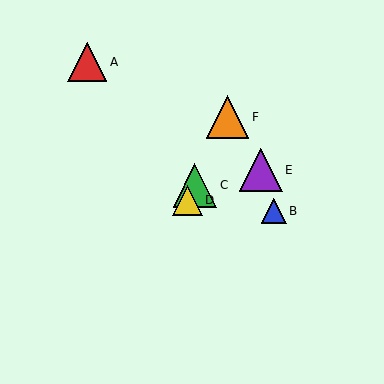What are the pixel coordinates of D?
Object D is at (188, 200).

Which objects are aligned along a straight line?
Objects C, D, F are aligned along a straight line.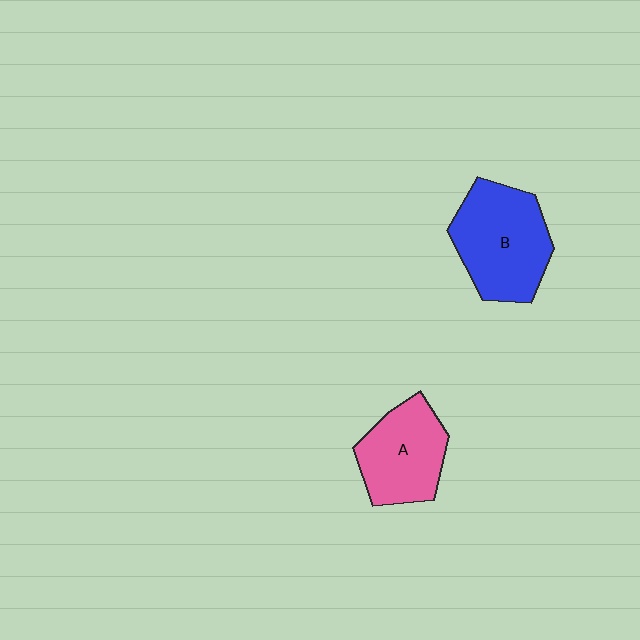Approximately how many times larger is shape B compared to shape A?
Approximately 1.2 times.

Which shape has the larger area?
Shape B (blue).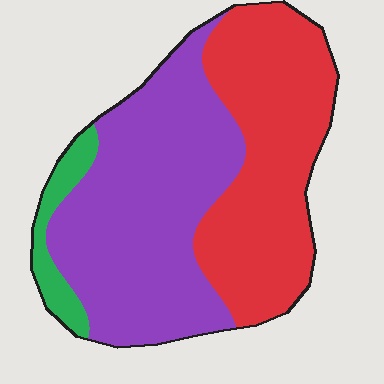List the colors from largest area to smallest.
From largest to smallest: purple, red, green.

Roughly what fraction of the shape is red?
Red takes up between a third and a half of the shape.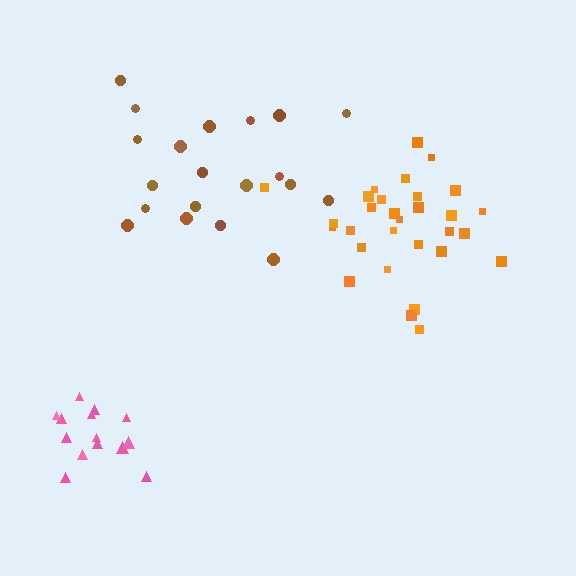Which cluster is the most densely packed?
Pink.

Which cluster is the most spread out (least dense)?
Brown.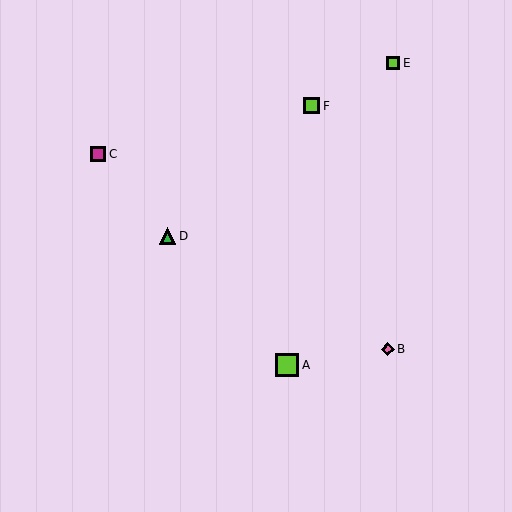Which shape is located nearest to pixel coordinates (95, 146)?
The magenta square (labeled C) at (98, 154) is nearest to that location.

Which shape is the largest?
The lime square (labeled A) is the largest.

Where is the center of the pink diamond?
The center of the pink diamond is at (388, 349).